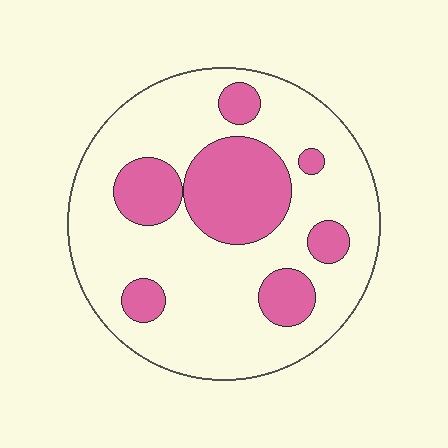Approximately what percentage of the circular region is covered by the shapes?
Approximately 25%.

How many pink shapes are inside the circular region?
7.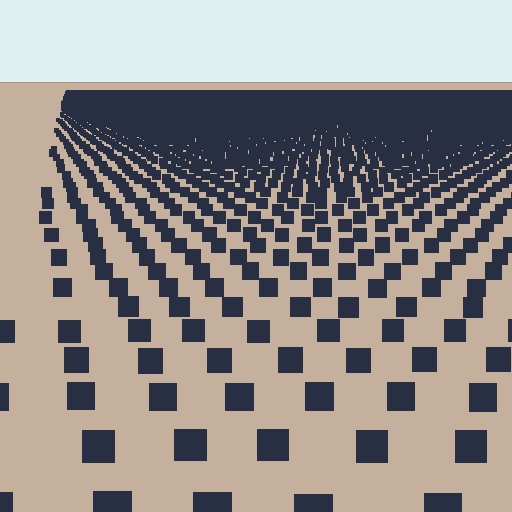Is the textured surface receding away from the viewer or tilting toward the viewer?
The surface is receding away from the viewer. Texture elements get smaller and denser toward the top.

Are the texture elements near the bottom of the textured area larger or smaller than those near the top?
Larger. Near the bottom, elements are closer to the viewer and appear at a bigger on-screen size.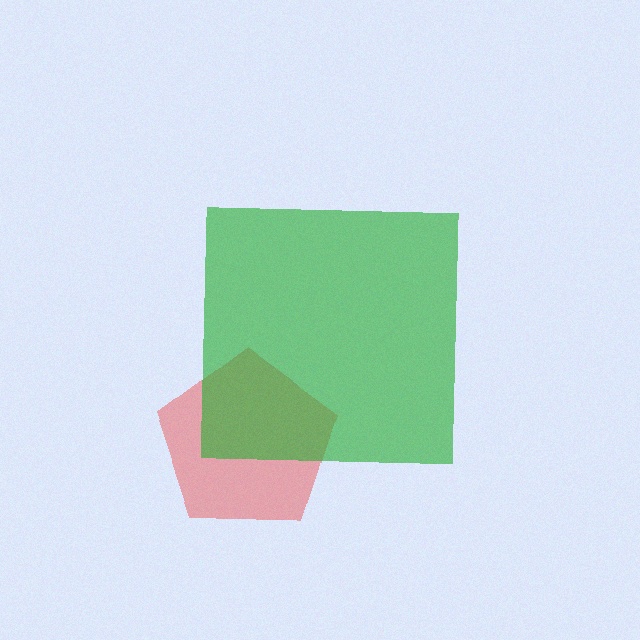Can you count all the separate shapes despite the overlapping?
Yes, there are 2 separate shapes.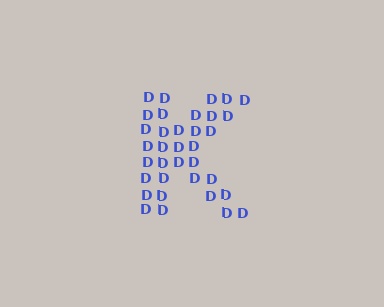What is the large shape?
The large shape is the letter K.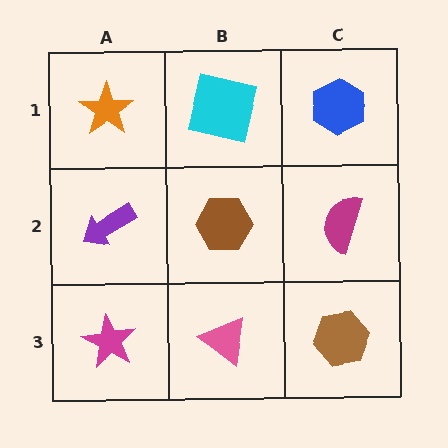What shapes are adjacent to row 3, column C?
A magenta semicircle (row 2, column C), a pink triangle (row 3, column B).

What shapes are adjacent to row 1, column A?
A purple arrow (row 2, column A), a cyan square (row 1, column B).